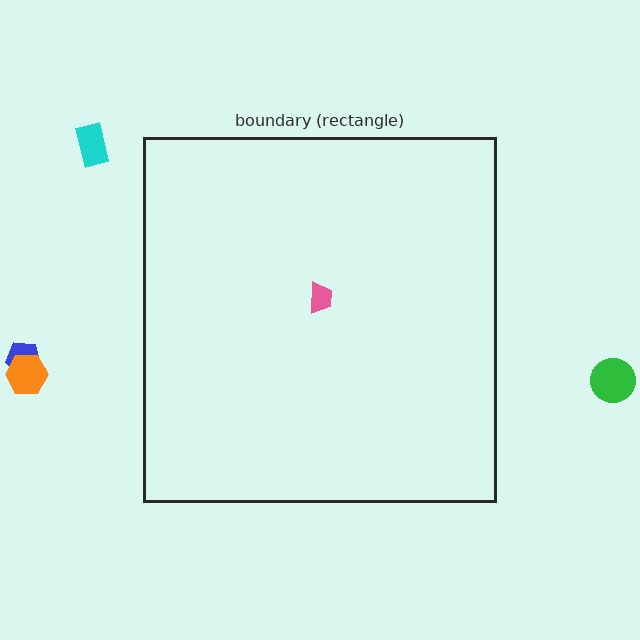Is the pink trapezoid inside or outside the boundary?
Inside.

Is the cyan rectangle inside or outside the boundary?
Outside.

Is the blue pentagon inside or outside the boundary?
Outside.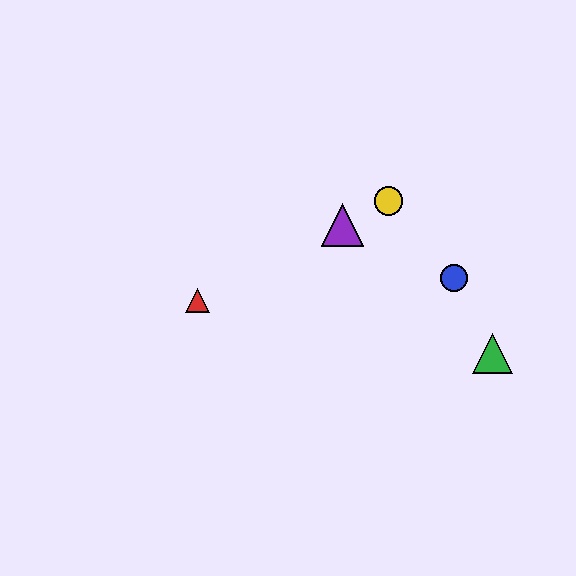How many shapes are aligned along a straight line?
3 shapes (the red triangle, the yellow circle, the purple triangle) are aligned along a straight line.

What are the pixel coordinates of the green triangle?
The green triangle is at (492, 354).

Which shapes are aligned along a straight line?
The red triangle, the yellow circle, the purple triangle are aligned along a straight line.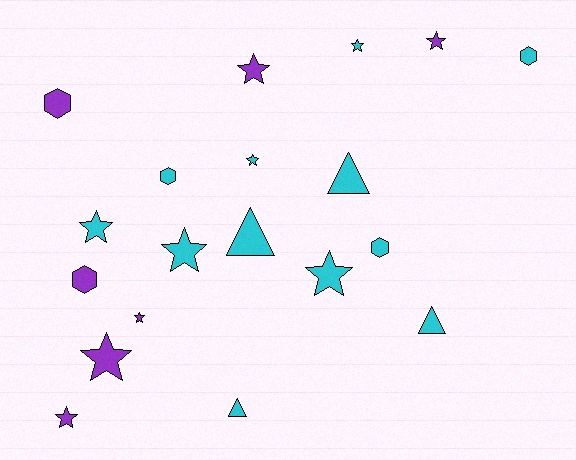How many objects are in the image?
There are 19 objects.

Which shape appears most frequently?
Star, with 10 objects.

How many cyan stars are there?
There are 5 cyan stars.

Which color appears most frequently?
Cyan, with 12 objects.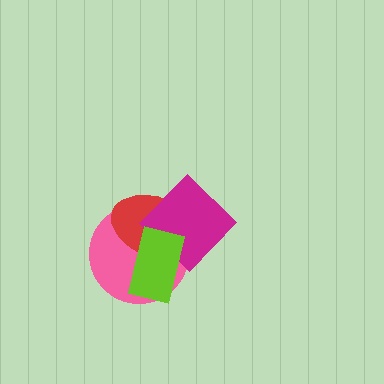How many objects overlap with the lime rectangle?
3 objects overlap with the lime rectangle.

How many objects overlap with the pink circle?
3 objects overlap with the pink circle.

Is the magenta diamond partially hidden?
Yes, it is partially covered by another shape.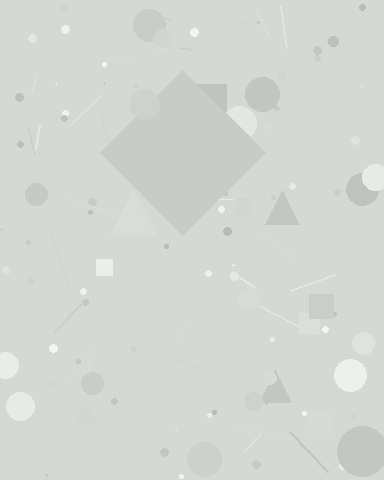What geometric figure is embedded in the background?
A diamond is embedded in the background.